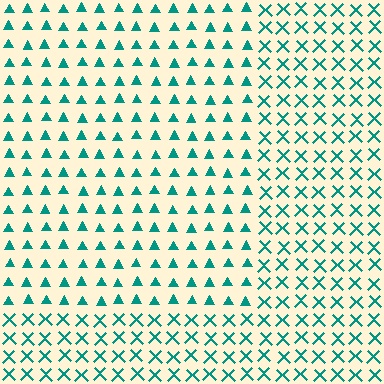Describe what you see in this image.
The image is filled with small teal elements arranged in a uniform grid. A rectangle-shaped region contains triangles, while the surrounding area contains X marks. The boundary is defined purely by the change in element shape.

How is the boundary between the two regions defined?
The boundary is defined by a change in element shape: triangles inside vs. X marks outside. All elements share the same color and spacing.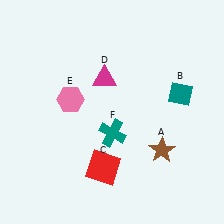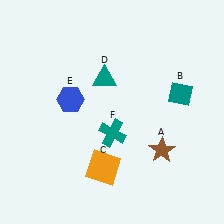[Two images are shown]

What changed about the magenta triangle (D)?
In Image 1, D is magenta. In Image 2, it changed to teal.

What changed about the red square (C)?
In Image 1, C is red. In Image 2, it changed to orange.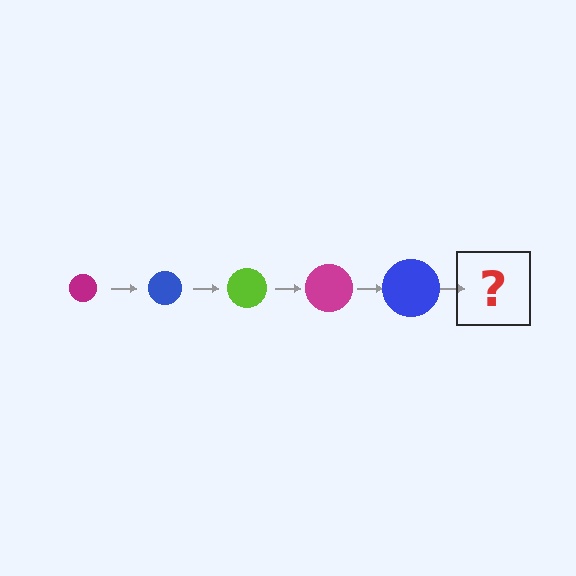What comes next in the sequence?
The next element should be a lime circle, larger than the previous one.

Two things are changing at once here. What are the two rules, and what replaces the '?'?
The two rules are that the circle grows larger each step and the color cycles through magenta, blue, and lime. The '?' should be a lime circle, larger than the previous one.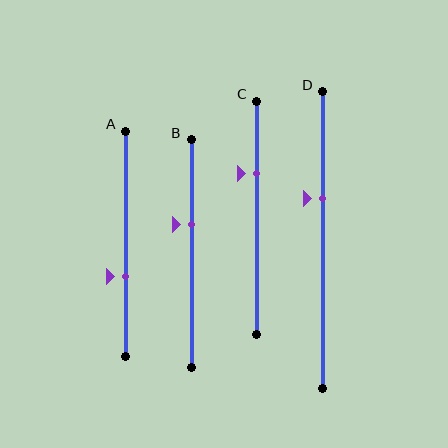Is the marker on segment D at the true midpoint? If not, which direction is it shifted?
No, the marker on segment D is shifted upward by about 14% of the segment length.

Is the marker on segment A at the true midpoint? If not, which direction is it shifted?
No, the marker on segment A is shifted downward by about 15% of the segment length.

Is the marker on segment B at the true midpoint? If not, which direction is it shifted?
No, the marker on segment B is shifted upward by about 13% of the segment length.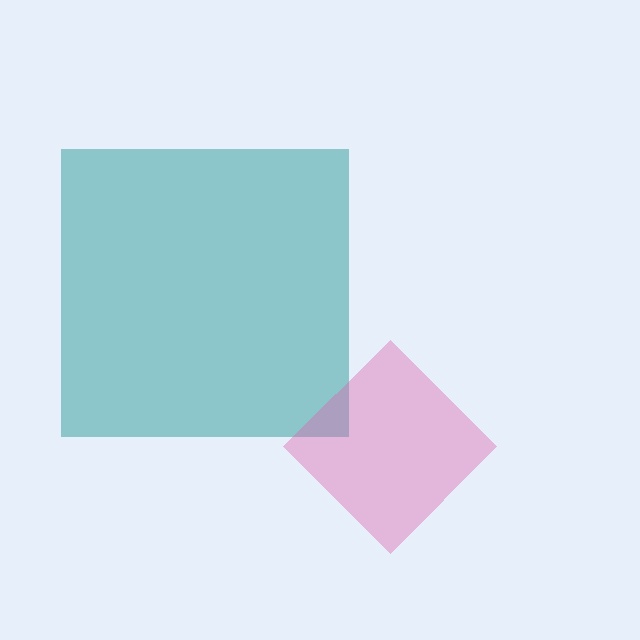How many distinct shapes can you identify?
There are 2 distinct shapes: a teal square, a pink diamond.